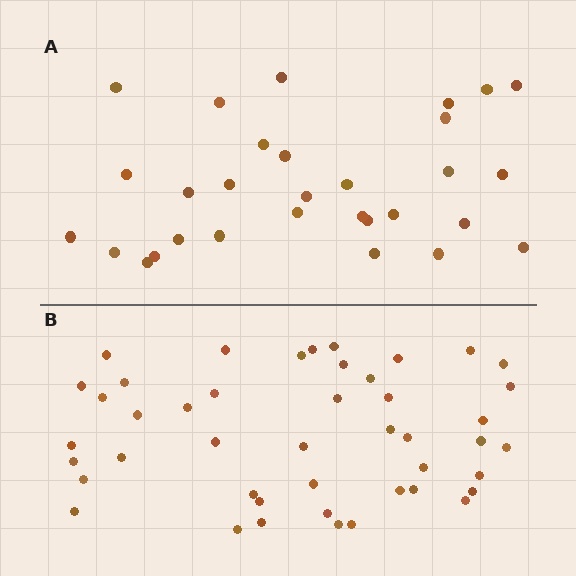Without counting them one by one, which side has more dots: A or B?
Region B (the bottom region) has more dots.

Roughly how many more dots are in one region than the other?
Region B has approximately 15 more dots than region A.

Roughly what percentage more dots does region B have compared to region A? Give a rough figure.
About 50% more.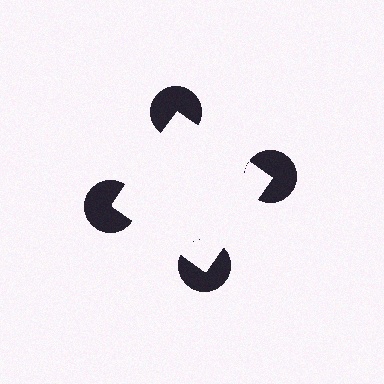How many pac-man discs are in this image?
There are 4 — one at each vertex of the illusory square.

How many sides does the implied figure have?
4 sides.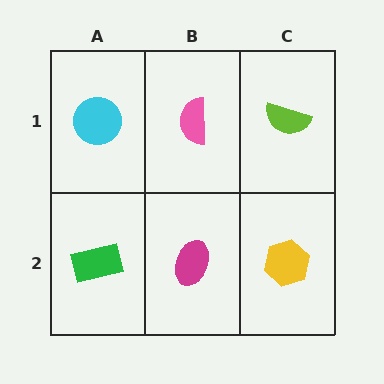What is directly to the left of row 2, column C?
A magenta ellipse.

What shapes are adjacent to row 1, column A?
A green rectangle (row 2, column A), a pink semicircle (row 1, column B).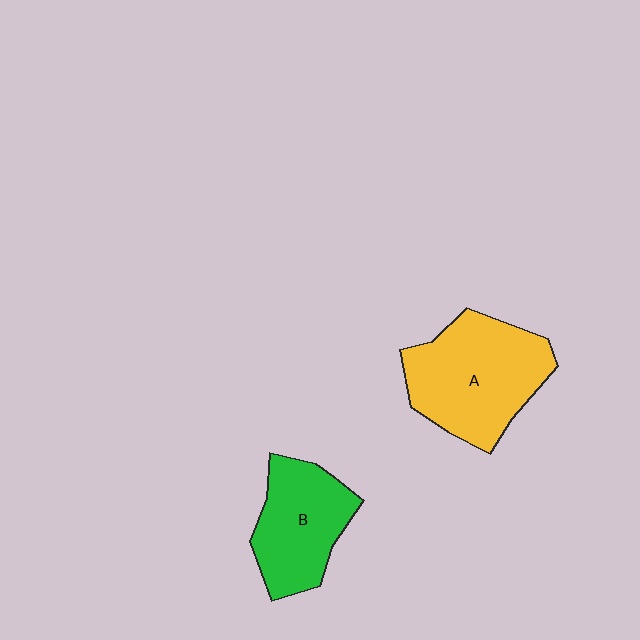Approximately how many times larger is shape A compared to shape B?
Approximately 1.3 times.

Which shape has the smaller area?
Shape B (green).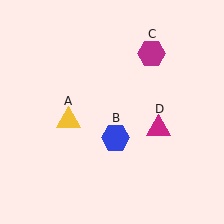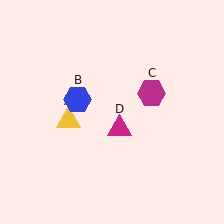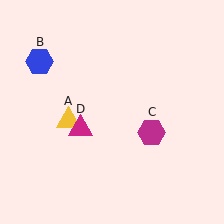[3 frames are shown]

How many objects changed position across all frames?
3 objects changed position: blue hexagon (object B), magenta hexagon (object C), magenta triangle (object D).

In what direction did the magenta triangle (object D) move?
The magenta triangle (object D) moved left.